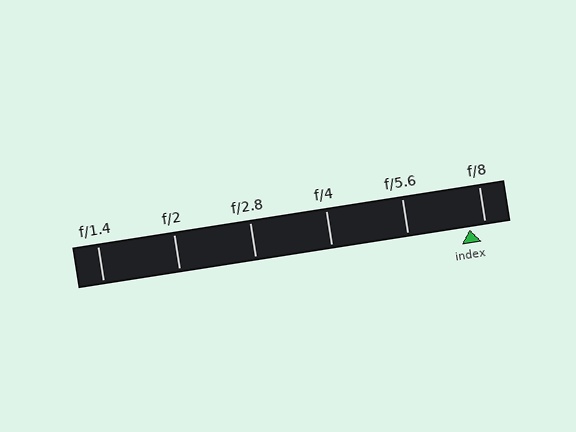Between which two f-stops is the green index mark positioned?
The index mark is between f/5.6 and f/8.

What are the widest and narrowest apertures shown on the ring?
The widest aperture shown is f/1.4 and the narrowest is f/8.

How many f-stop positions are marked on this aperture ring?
There are 6 f-stop positions marked.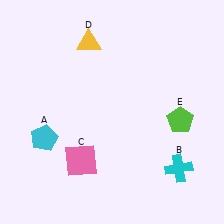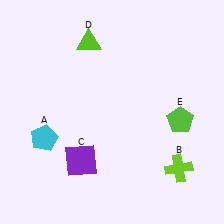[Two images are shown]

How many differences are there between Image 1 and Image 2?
There are 3 differences between the two images.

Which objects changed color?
B changed from cyan to lime. C changed from pink to purple. D changed from yellow to lime.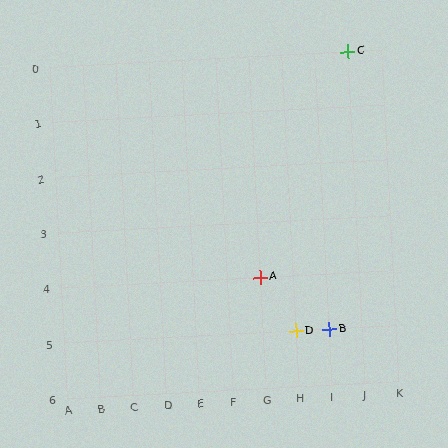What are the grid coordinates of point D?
Point D is at grid coordinates (H, 5).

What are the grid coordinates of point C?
Point C is at grid coordinates (J, 0).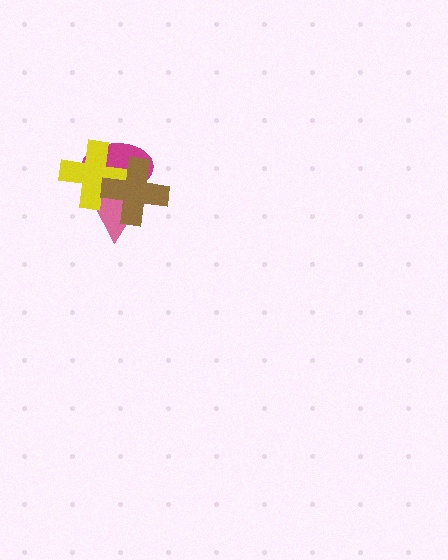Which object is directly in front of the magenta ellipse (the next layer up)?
The pink triangle is directly in front of the magenta ellipse.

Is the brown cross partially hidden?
No, no other shape covers it.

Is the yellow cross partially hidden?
Yes, it is partially covered by another shape.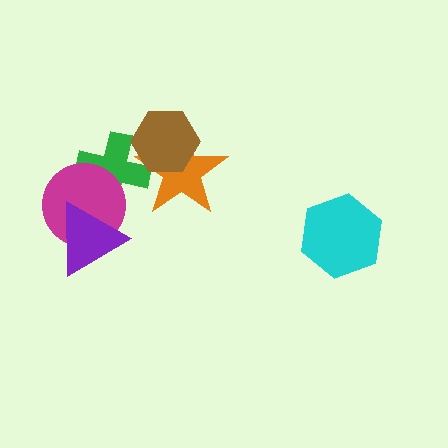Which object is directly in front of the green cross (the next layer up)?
The magenta circle is directly in front of the green cross.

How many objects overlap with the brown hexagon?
2 objects overlap with the brown hexagon.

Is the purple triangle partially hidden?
No, no other shape covers it.